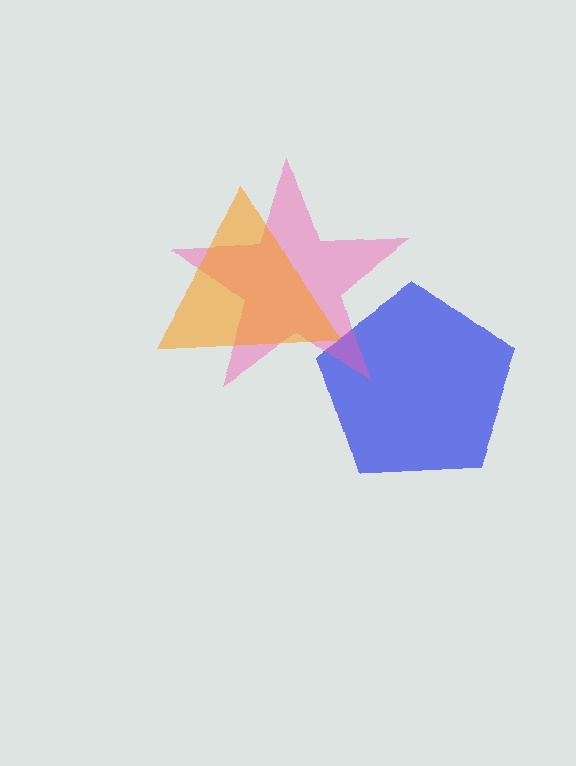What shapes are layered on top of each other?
The layered shapes are: a blue pentagon, a pink star, an orange triangle.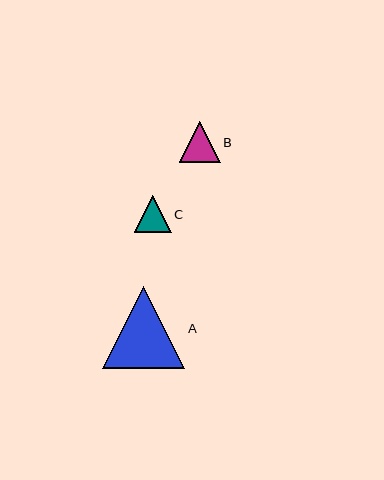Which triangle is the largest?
Triangle A is the largest with a size of approximately 82 pixels.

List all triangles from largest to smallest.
From largest to smallest: A, B, C.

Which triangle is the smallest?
Triangle C is the smallest with a size of approximately 37 pixels.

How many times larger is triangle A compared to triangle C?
Triangle A is approximately 2.2 times the size of triangle C.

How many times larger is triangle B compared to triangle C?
Triangle B is approximately 1.1 times the size of triangle C.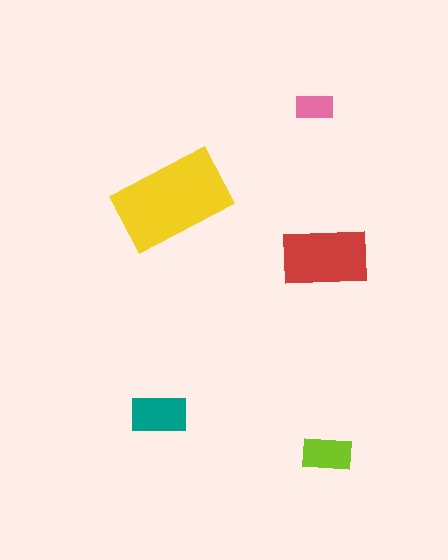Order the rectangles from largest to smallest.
the yellow one, the red one, the teal one, the lime one, the pink one.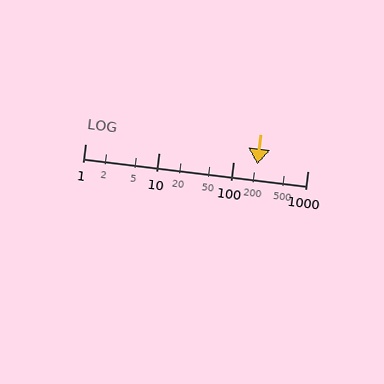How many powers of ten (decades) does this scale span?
The scale spans 3 decades, from 1 to 1000.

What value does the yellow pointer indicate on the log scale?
The pointer indicates approximately 210.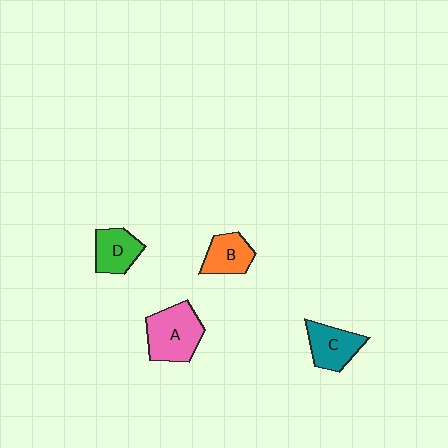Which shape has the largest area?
Shape A (pink).